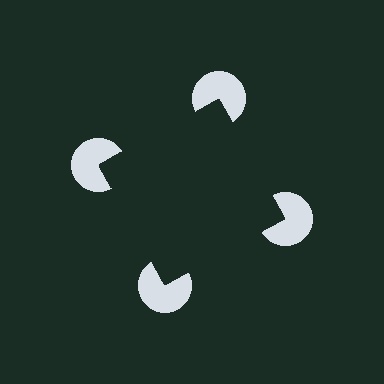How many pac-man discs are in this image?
There are 4 — one at each vertex of the illusory square.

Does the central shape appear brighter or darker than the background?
It typically appears slightly darker than the background, even though no actual brightness change is drawn.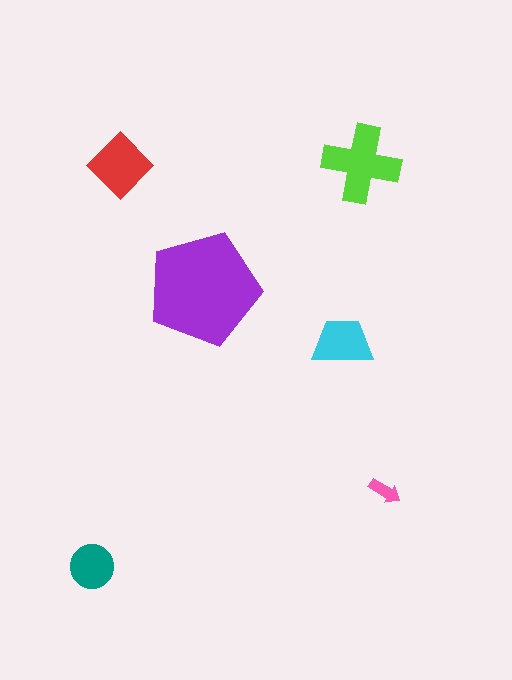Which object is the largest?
The purple pentagon.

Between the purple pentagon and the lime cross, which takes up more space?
The purple pentagon.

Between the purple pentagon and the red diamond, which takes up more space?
The purple pentagon.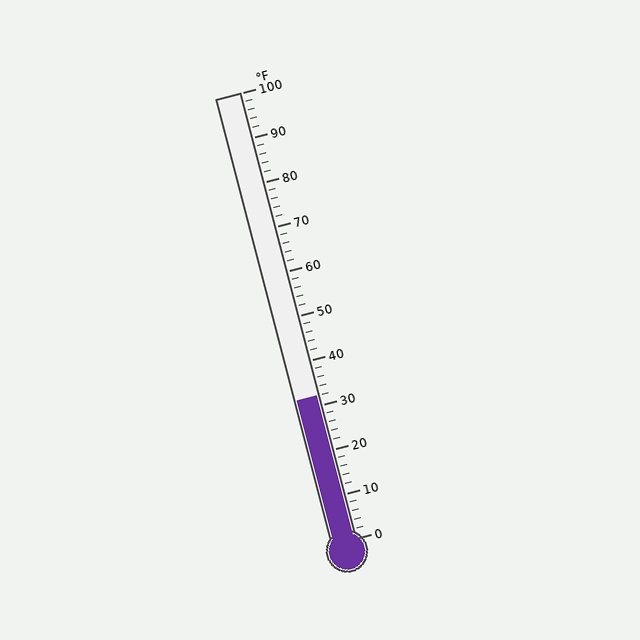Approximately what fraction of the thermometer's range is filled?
The thermometer is filled to approximately 30% of its range.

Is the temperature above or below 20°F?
The temperature is above 20°F.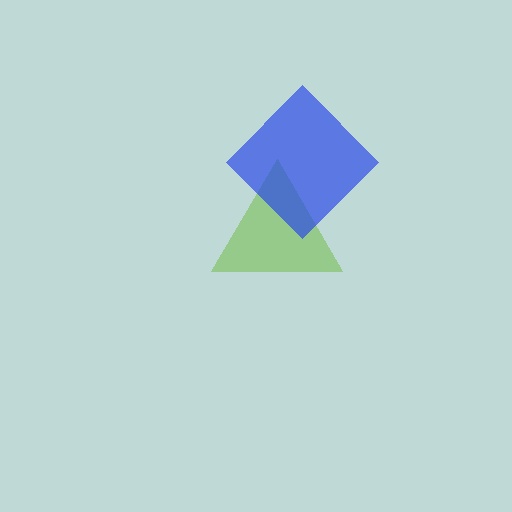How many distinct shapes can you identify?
There are 2 distinct shapes: a lime triangle, a blue diamond.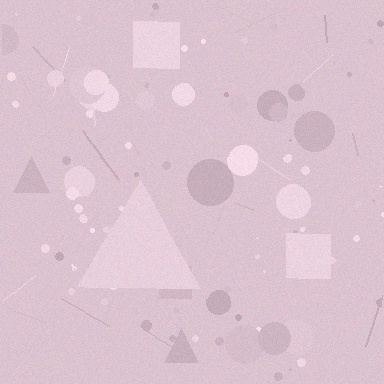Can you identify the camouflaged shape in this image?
The camouflaged shape is a triangle.